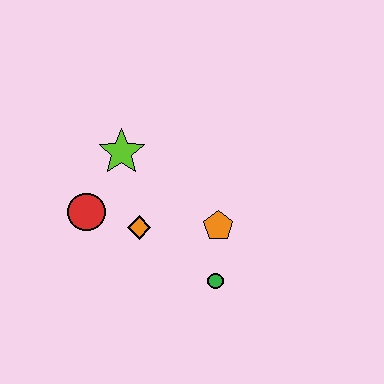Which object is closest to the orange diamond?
The red circle is closest to the orange diamond.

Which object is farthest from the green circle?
The lime star is farthest from the green circle.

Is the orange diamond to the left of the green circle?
Yes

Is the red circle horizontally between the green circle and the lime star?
No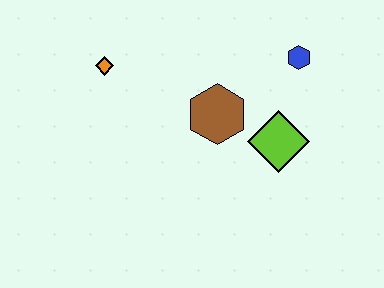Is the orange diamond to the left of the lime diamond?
Yes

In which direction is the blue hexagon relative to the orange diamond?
The blue hexagon is to the right of the orange diamond.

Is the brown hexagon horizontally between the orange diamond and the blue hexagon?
Yes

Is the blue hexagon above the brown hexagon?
Yes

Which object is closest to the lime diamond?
The brown hexagon is closest to the lime diamond.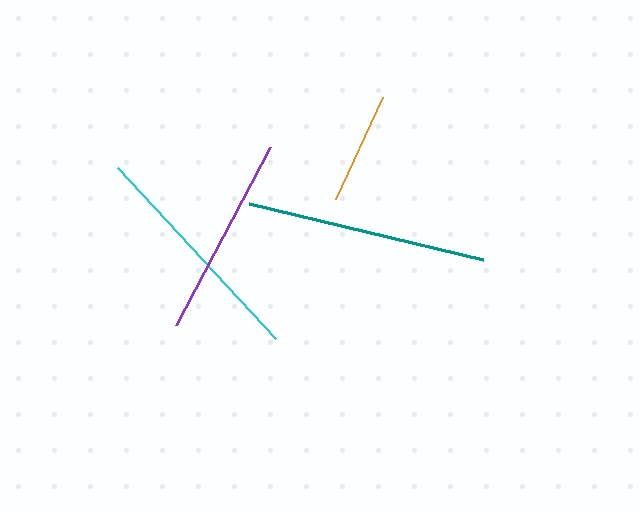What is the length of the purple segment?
The purple segment is approximately 201 pixels long.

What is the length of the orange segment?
The orange segment is approximately 113 pixels long.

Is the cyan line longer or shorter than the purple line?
The cyan line is longer than the purple line.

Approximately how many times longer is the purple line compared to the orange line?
The purple line is approximately 1.8 times the length of the orange line.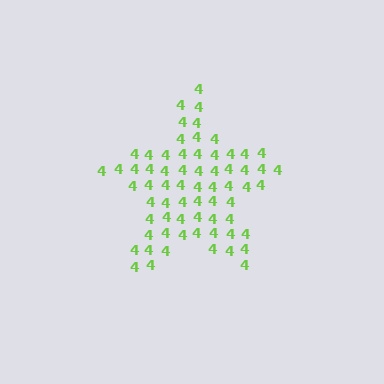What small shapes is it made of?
It is made of small digit 4's.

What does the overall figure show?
The overall figure shows a star.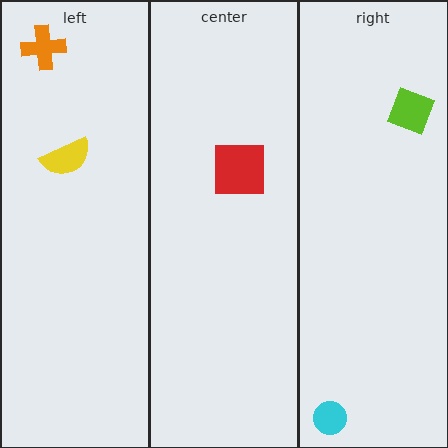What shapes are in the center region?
The red square.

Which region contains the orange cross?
The left region.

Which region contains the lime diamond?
The right region.